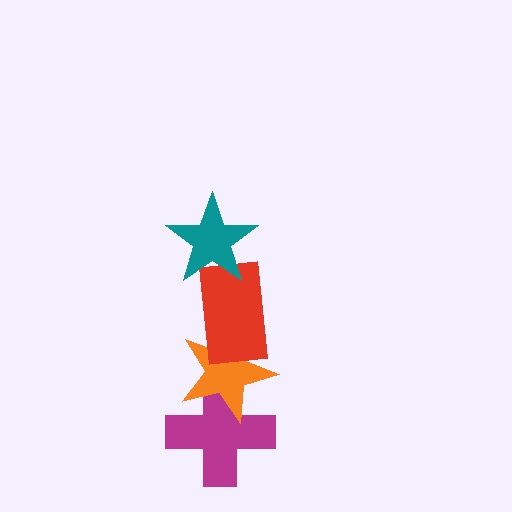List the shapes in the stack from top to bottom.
From top to bottom: the teal star, the red rectangle, the orange star, the magenta cross.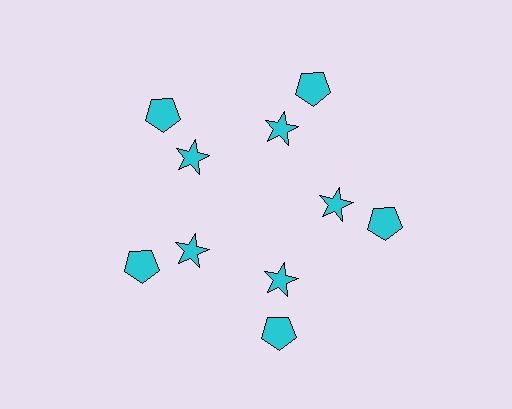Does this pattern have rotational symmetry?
Yes, this pattern has 5-fold rotational symmetry. It looks the same after rotating 72 degrees around the center.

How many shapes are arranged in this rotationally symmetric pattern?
There are 10 shapes, arranged in 5 groups of 2.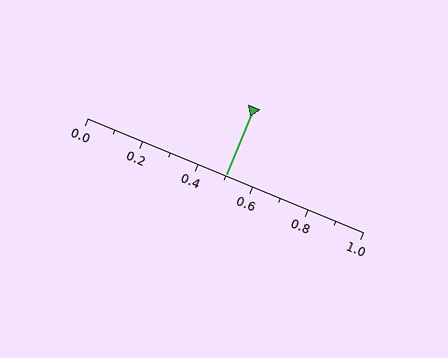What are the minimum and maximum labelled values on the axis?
The axis runs from 0.0 to 1.0.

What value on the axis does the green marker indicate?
The marker indicates approximately 0.5.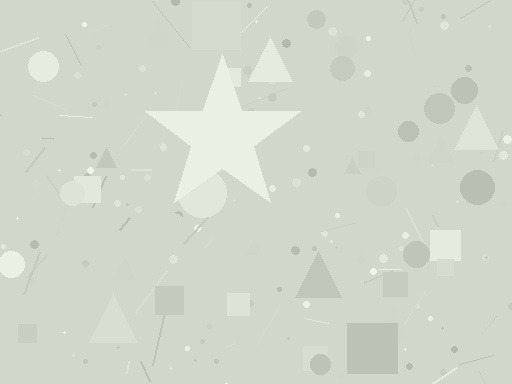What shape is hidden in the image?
A star is hidden in the image.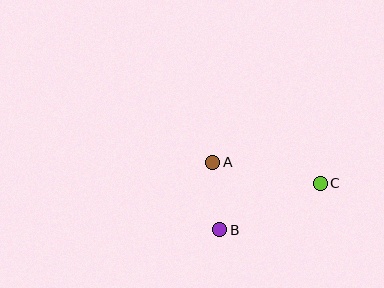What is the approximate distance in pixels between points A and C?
The distance between A and C is approximately 109 pixels.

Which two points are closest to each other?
Points A and B are closest to each other.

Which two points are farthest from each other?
Points B and C are farthest from each other.